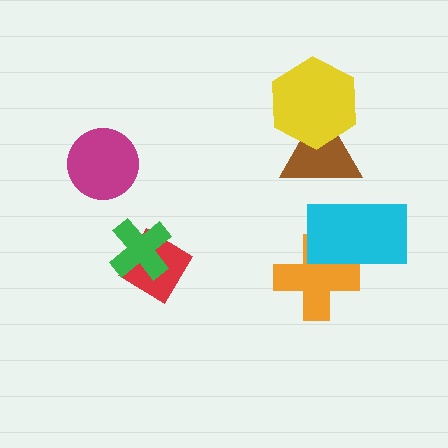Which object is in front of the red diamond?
The green cross is in front of the red diamond.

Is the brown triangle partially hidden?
Yes, it is partially covered by another shape.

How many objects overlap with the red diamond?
1 object overlaps with the red diamond.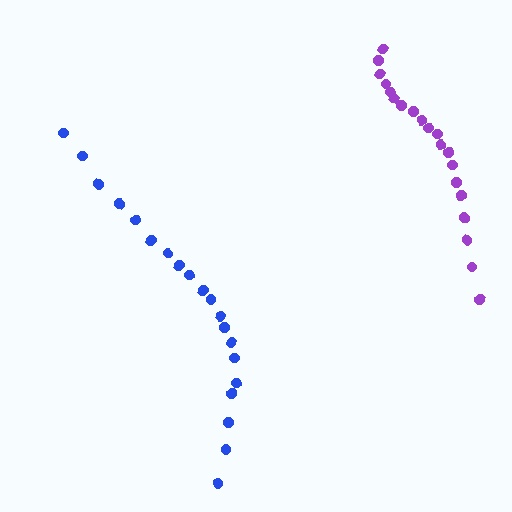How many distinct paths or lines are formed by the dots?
There are 2 distinct paths.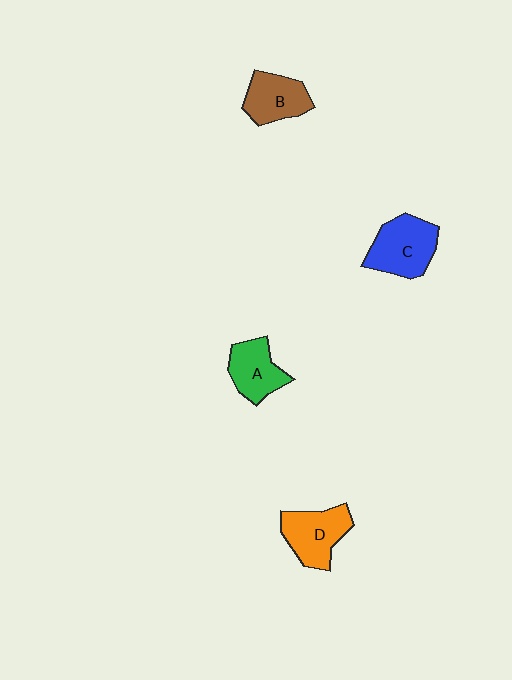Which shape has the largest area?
Shape C (blue).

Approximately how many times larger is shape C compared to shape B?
Approximately 1.3 times.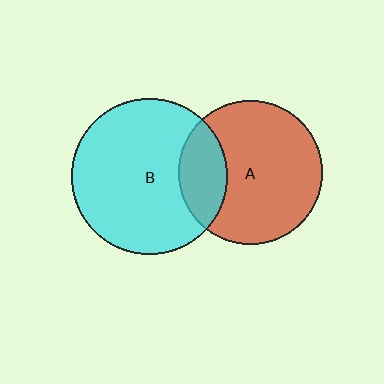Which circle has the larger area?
Circle B (cyan).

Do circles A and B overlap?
Yes.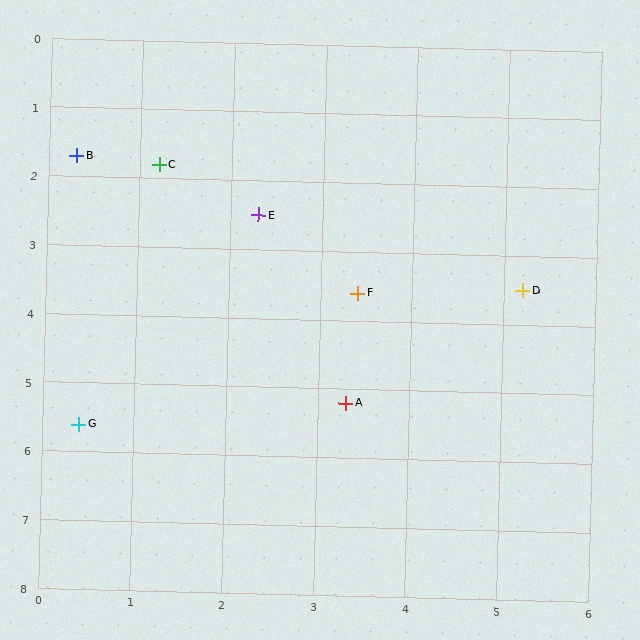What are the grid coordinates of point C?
Point C is at approximately (1.2, 1.8).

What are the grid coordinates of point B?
Point B is at approximately (0.3, 1.7).